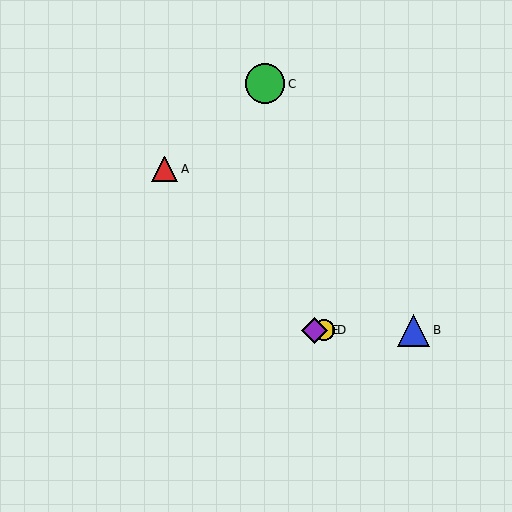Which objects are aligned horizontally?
Objects B, D, E are aligned horizontally.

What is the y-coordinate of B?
Object B is at y≈330.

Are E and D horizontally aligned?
Yes, both are at y≈330.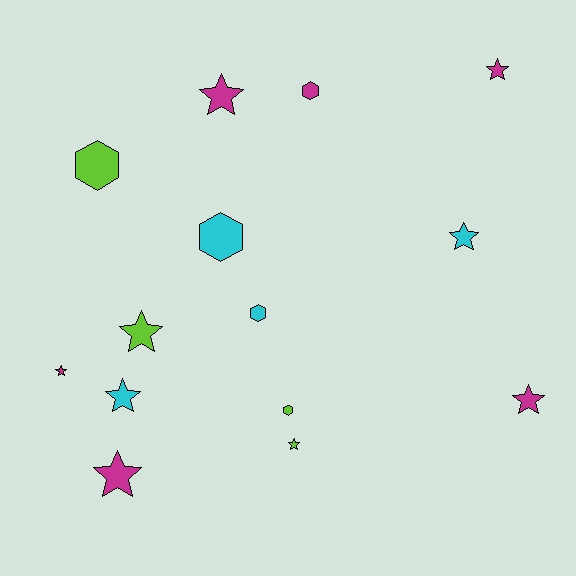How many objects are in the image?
There are 14 objects.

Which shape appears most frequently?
Star, with 9 objects.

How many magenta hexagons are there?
There is 1 magenta hexagon.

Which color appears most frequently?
Magenta, with 6 objects.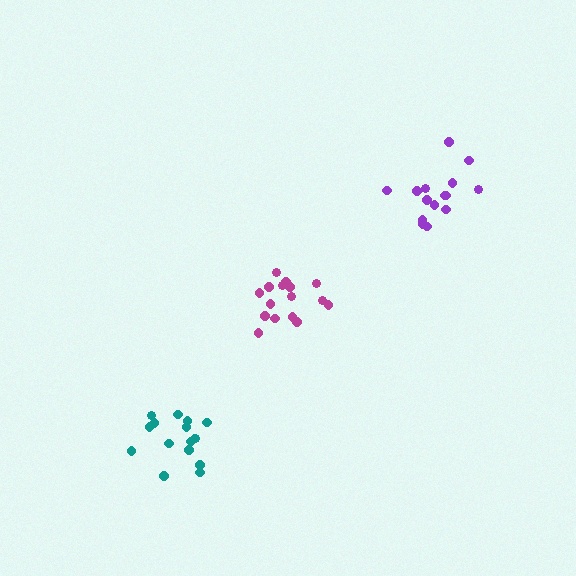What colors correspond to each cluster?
The clusters are colored: magenta, purple, teal.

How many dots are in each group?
Group 1: 16 dots, Group 2: 15 dots, Group 3: 16 dots (47 total).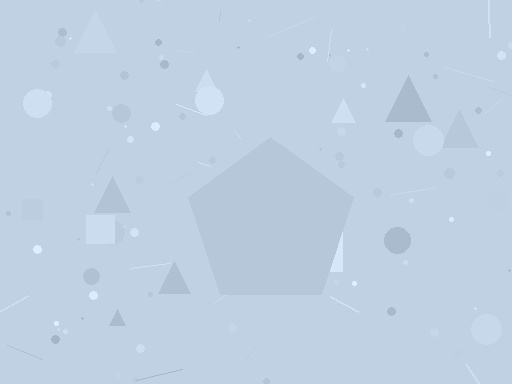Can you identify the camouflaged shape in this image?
The camouflaged shape is a pentagon.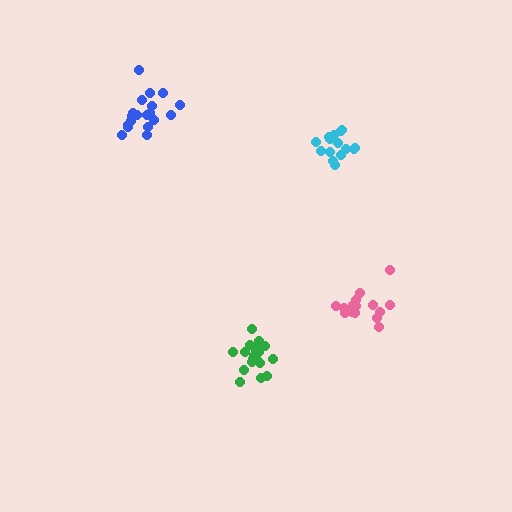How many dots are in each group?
Group 1: 20 dots, Group 2: 15 dots, Group 3: 16 dots, Group 4: 19 dots (70 total).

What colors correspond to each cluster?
The clusters are colored: green, cyan, pink, blue.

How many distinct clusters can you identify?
There are 4 distinct clusters.